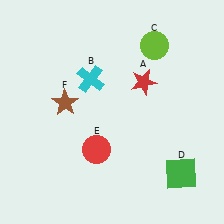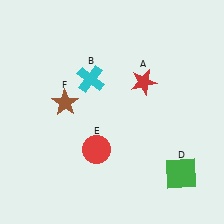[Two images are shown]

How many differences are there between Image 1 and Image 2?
There is 1 difference between the two images.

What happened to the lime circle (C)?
The lime circle (C) was removed in Image 2. It was in the top-right area of Image 1.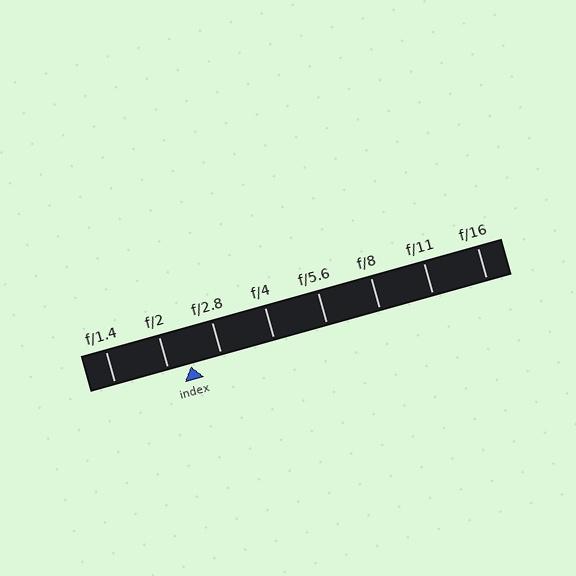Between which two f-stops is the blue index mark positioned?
The index mark is between f/2 and f/2.8.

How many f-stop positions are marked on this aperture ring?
There are 8 f-stop positions marked.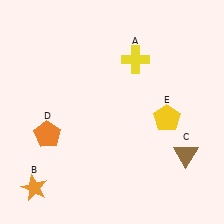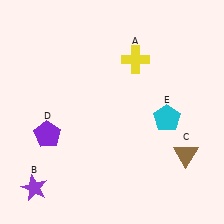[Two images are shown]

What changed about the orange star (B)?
In Image 1, B is orange. In Image 2, it changed to purple.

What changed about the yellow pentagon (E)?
In Image 1, E is yellow. In Image 2, it changed to cyan.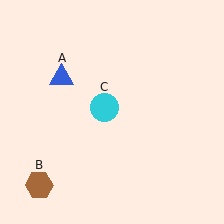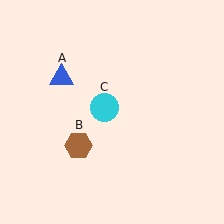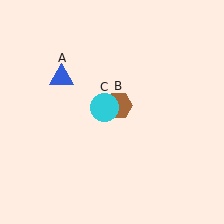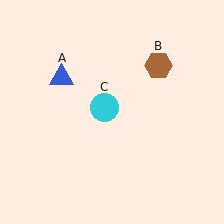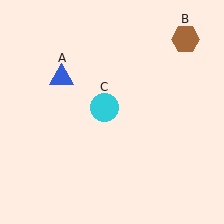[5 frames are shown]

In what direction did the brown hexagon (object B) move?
The brown hexagon (object B) moved up and to the right.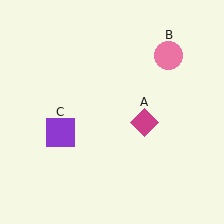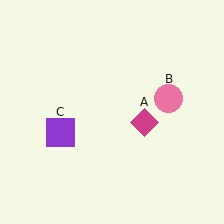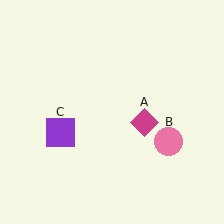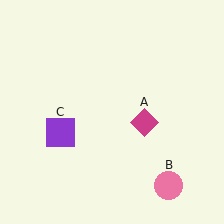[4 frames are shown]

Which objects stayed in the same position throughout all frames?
Magenta diamond (object A) and purple square (object C) remained stationary.